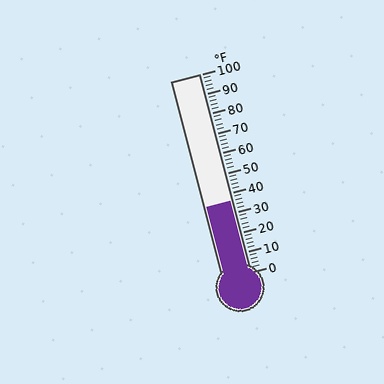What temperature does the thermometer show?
The thermometer shows approximately 36°F.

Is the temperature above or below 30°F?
The temperature is above 30°F.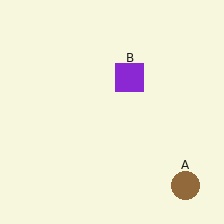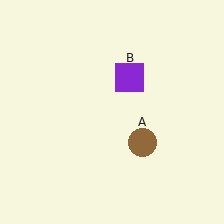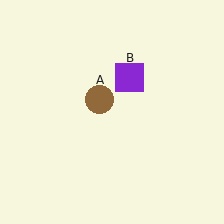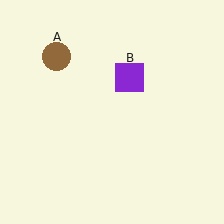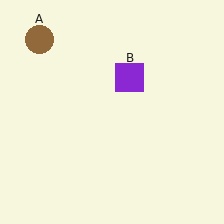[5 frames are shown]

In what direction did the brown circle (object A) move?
The brown circle (object A) moved up and to the left.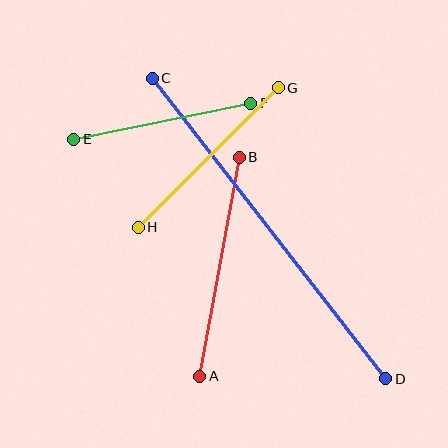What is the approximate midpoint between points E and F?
The midpoint is at approximately (162, 121) pixels.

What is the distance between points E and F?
The distance is approximately 180 pixels.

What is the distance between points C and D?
The distance is approximately 381 pixels.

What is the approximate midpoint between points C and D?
The midpoint is at approximately (269, 229) pixels.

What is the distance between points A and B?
The distance is approximately 223 pixels.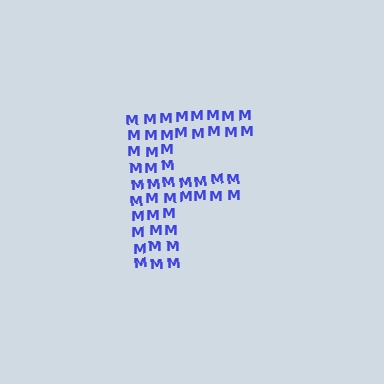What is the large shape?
The large shape is the letter F.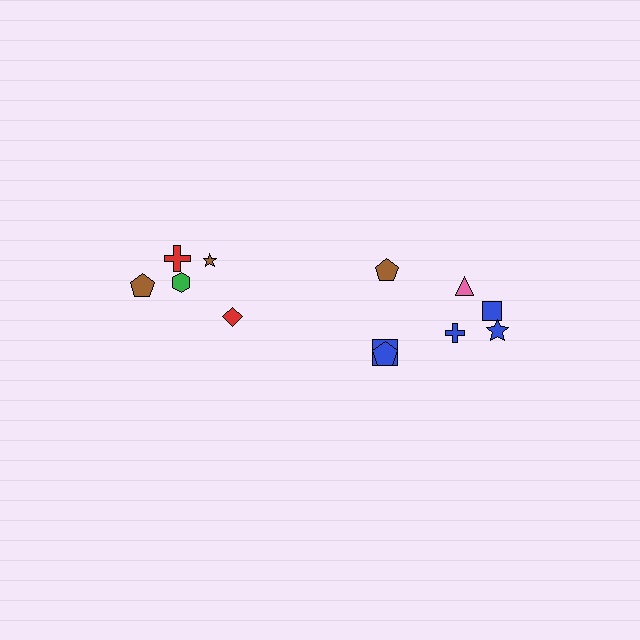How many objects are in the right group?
There are 7 objects.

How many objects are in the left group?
There are 5 objects.